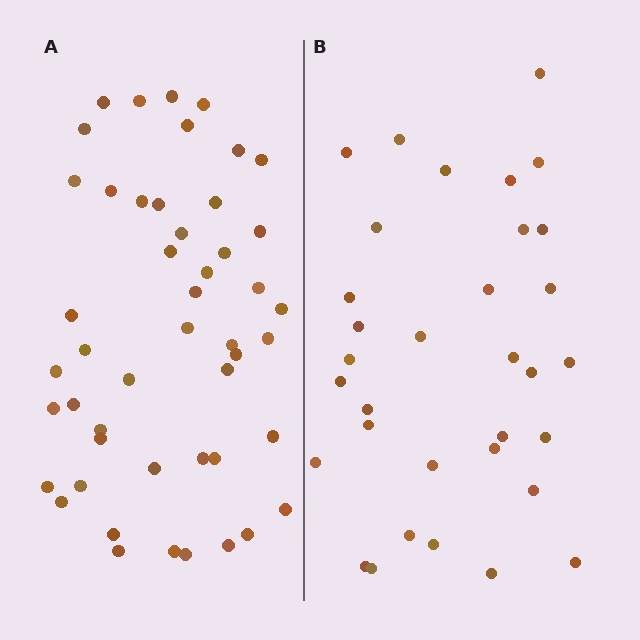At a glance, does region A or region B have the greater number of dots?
Region A (the left region) has more dots.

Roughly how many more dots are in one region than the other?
Region A has approximately 15 more dots than region B.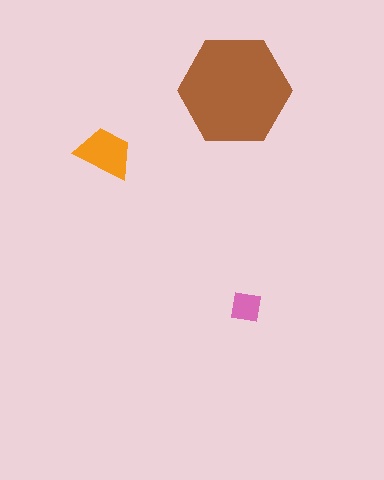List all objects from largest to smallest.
The brown hexagon, the orange trapezoid, the pink square.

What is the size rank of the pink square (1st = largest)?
3rd.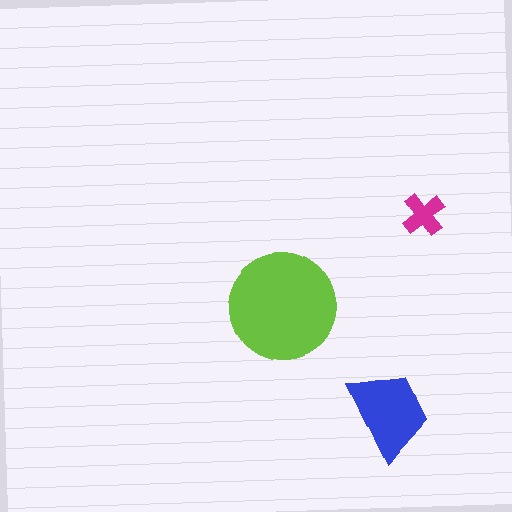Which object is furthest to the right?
The magenta cross is rightmost.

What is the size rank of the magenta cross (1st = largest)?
3rd.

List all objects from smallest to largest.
The magenta cross, the blue trapezoid, the lime circle.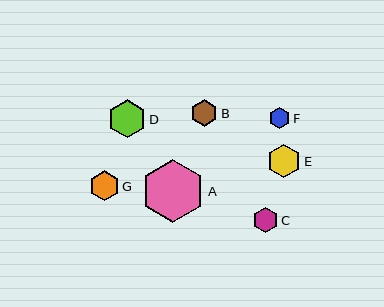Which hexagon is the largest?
Hexagon A is the largest with a size of approximately 64 pixels.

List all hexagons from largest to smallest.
From largest to smallest: A, D, E, G, B, C, F.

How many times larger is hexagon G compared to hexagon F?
Hexagon G is approximately 1.4 times the size of hexagon F.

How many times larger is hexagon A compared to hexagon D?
Hexagon A is approximately 1.7 times the size of hexagon D.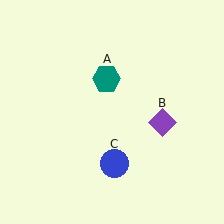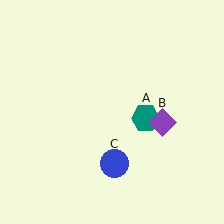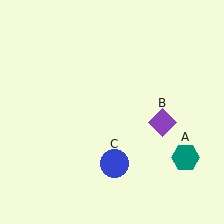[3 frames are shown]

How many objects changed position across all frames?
1 object changed position: teal hexagon (object A).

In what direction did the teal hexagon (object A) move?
The teal hexagon (object A) moved down and to the right.